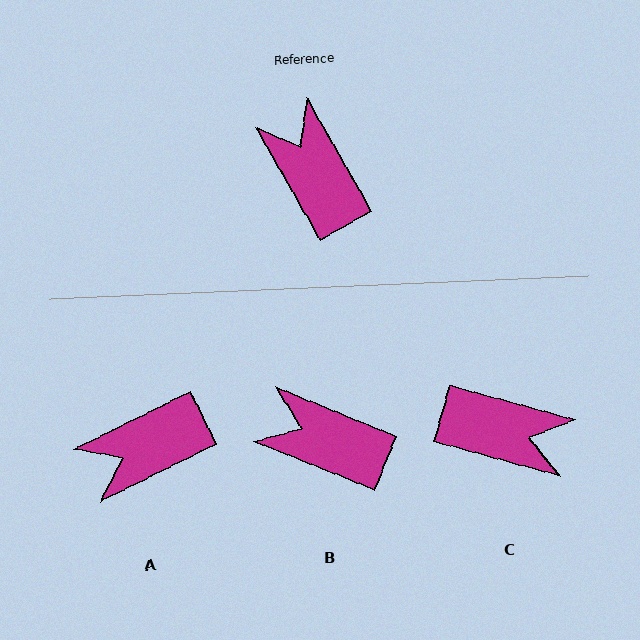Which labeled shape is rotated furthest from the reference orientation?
C, about 135 degrees away.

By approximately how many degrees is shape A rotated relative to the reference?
Approximately 87 degrees counter-clockwise.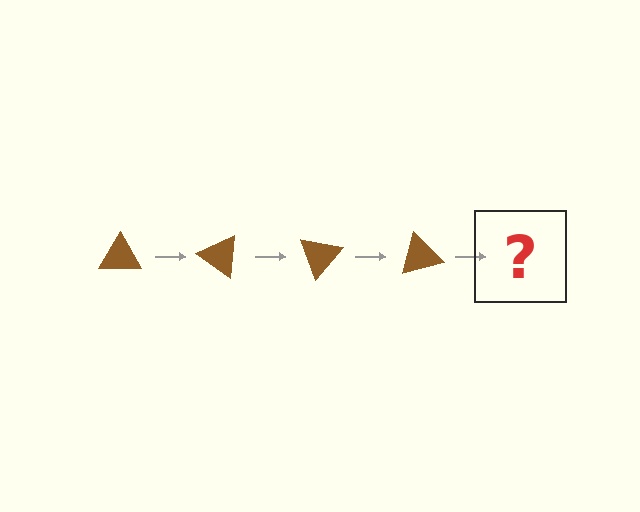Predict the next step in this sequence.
The next step is a brown triangle rotated 140 degrees.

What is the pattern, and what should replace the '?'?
The pattern is that the triangle rotates 35 degrees each step. The '?' should be a brown triangle rotated 140 degrees.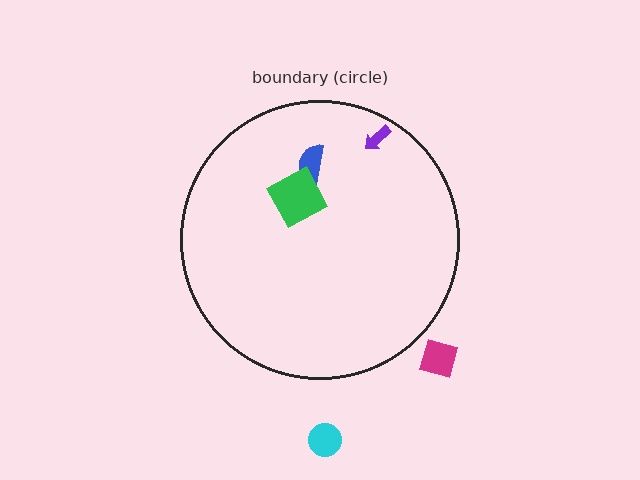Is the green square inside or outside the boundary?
Inside.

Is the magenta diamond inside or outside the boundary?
Outside.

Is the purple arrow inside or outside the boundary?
Inside.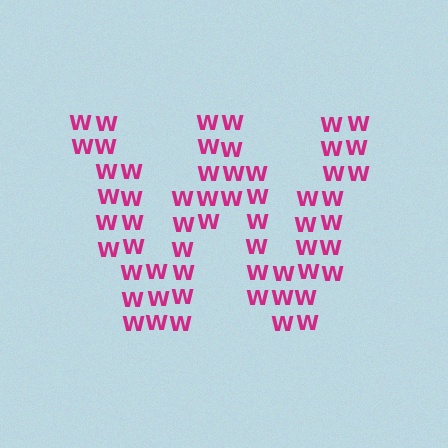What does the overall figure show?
The overall figure shows the letter W.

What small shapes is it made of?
It is made of small letter W's.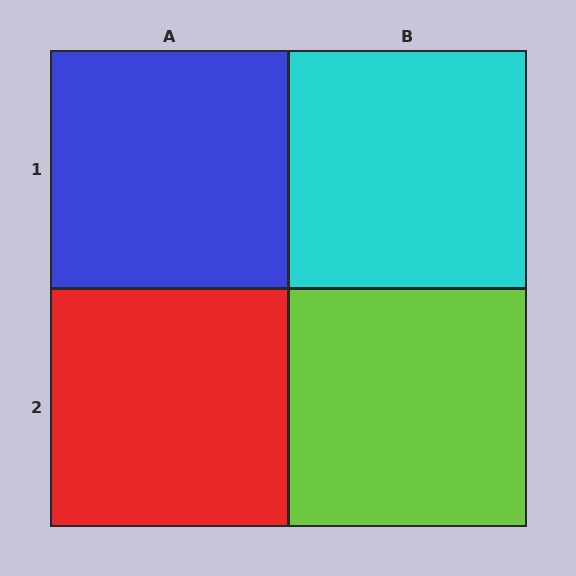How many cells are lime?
1 cell is lime.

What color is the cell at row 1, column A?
Blue.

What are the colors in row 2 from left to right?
Red, lime.